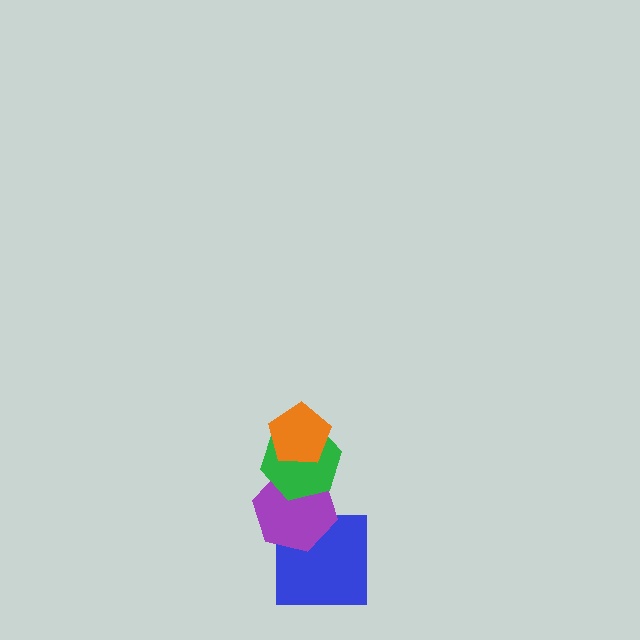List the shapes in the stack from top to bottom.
From top to bottom: the orange pentagon, the green hexagon, the purple hexagon, the blue square.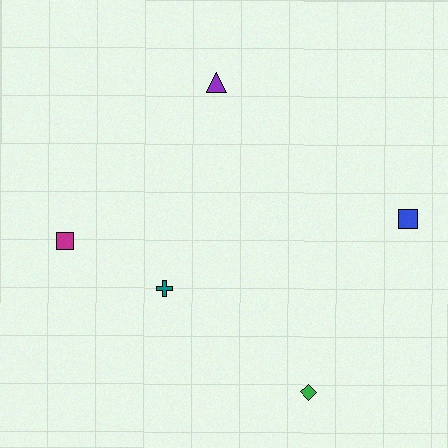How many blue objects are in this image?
There is 1 blue object.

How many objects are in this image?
There are 5 objects.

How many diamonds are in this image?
There is 1 diamond.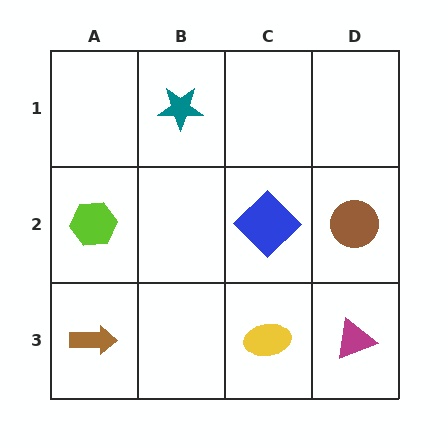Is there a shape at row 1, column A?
No, that cell is empty.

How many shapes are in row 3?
3 shapes.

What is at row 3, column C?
A yellow ellipse.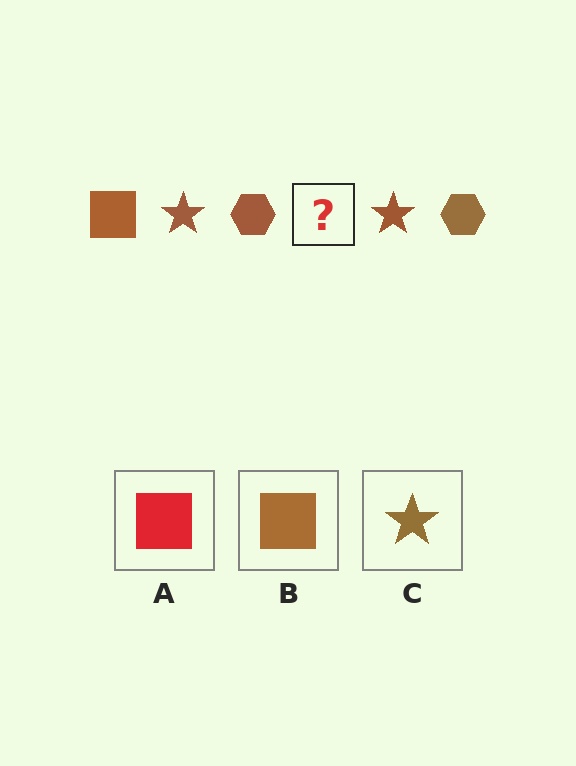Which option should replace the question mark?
Option B.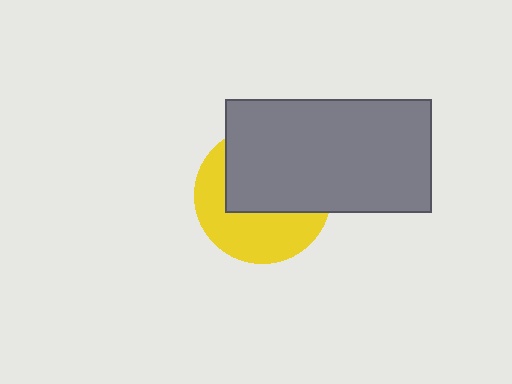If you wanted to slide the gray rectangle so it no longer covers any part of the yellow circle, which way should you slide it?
Slide it up — that is the most direct way to separate the two shapes.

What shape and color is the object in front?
The object in front is a gray rectangle.